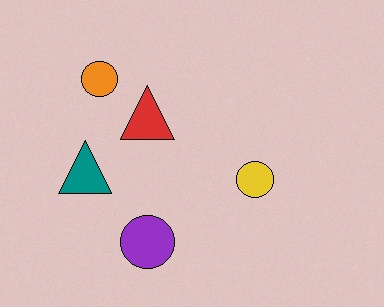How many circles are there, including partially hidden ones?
There are 3 circles.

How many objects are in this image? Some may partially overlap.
There are 5 objects.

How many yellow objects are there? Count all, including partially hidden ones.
There is 1 yellow object.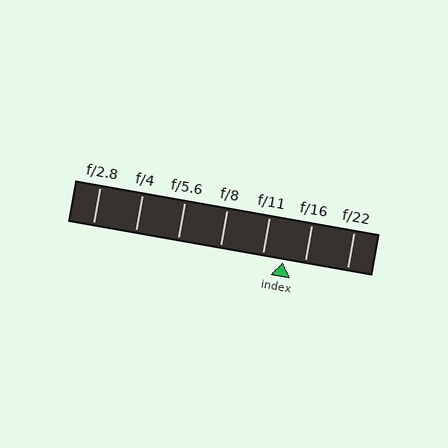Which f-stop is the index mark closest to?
The index mark is closest to f/16.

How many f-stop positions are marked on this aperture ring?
There are 7 f-stop positions marked.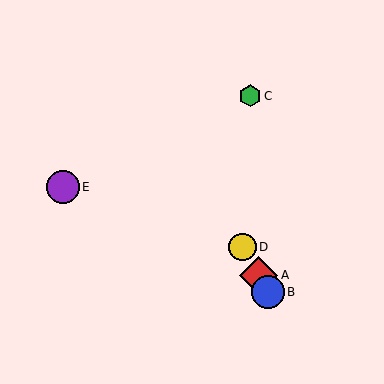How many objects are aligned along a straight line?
3 objects (A, B, D) are aligned along a straight line.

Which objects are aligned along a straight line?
Objects A, B, D are aligned along a straight line.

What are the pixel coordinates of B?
Object B is at (268, 292).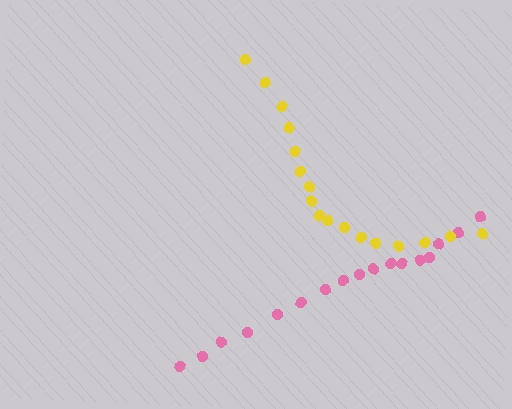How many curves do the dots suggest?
There are 2 distinct paths.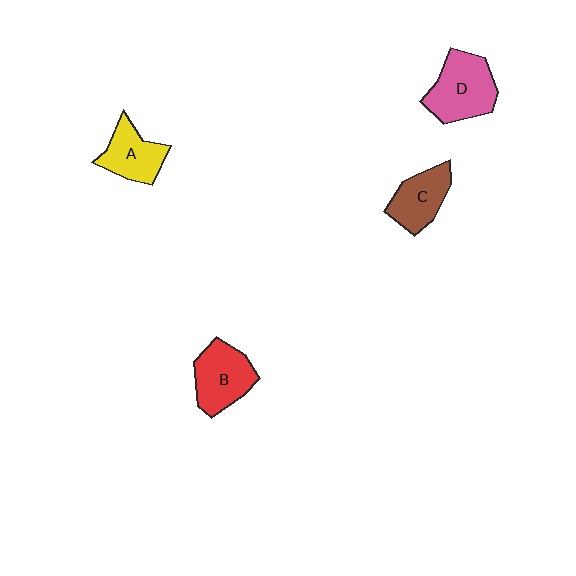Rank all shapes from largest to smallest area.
From largest to smallest: D (pink), B (red), C (brown), A (yellow).